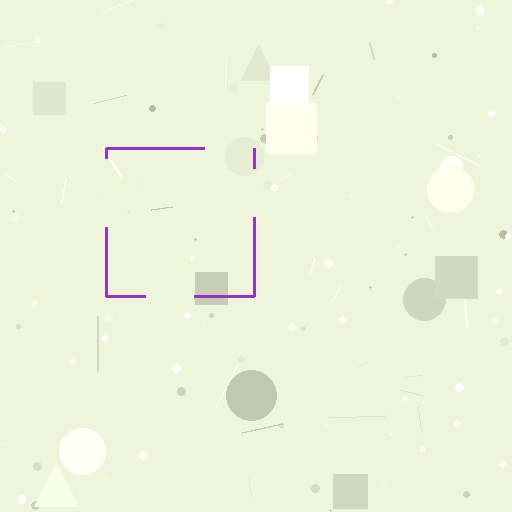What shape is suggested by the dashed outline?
The dashed outline suggests a square.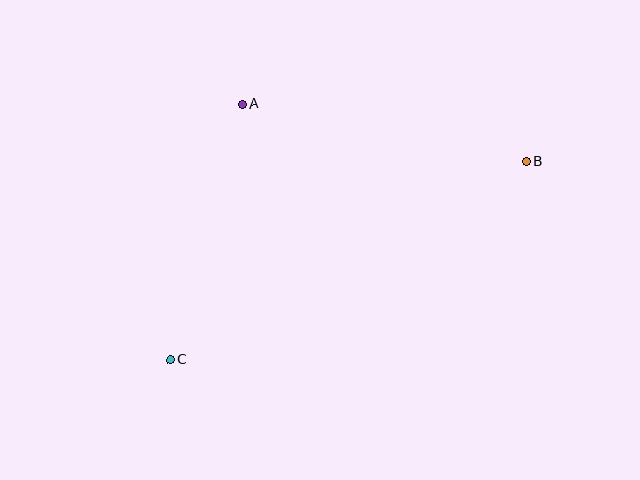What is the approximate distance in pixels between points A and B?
The distance between A and B is approximately 290 pixels.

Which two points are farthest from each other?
Points B and C are farthest from each other.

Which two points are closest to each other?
Points A and C are closest to each other.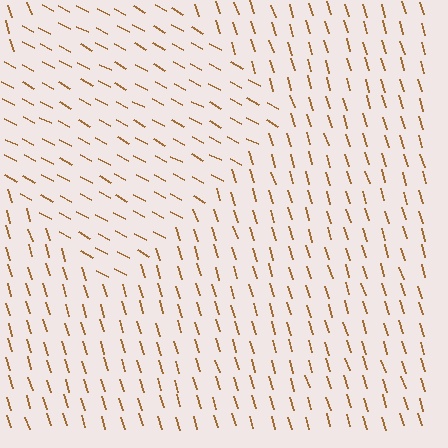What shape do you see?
I see a diamond.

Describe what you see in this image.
The image is filled with small brown line segments. A diamond region in the image has lines oriented differently from the surrounding lines, creating a visible texture boundary.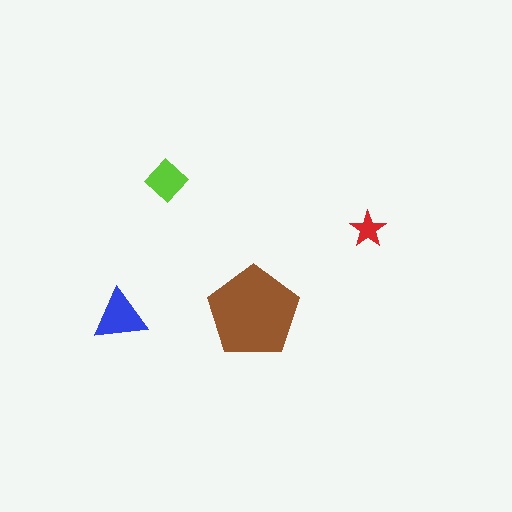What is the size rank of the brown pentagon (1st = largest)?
1st.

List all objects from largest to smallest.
The brown pentagon, the blue triangle, the lime diamond, the red star.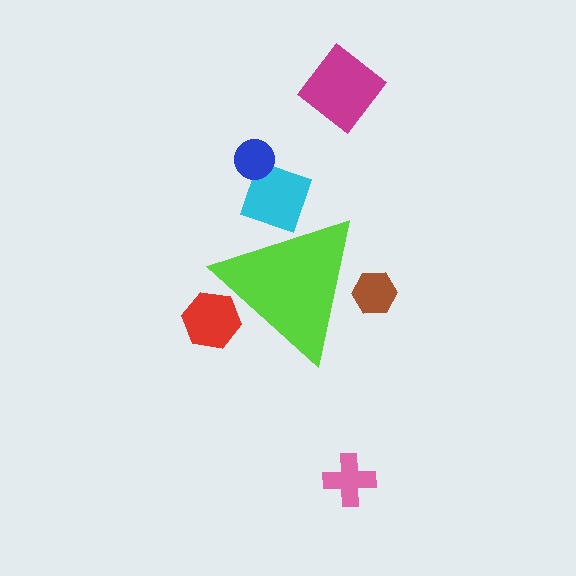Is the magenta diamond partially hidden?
No, the magenta diamond is fully visible.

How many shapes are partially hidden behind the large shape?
3 shapes are partially hidden.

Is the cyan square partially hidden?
Yes, the cyan square is partially hidden behind the lime triangle.